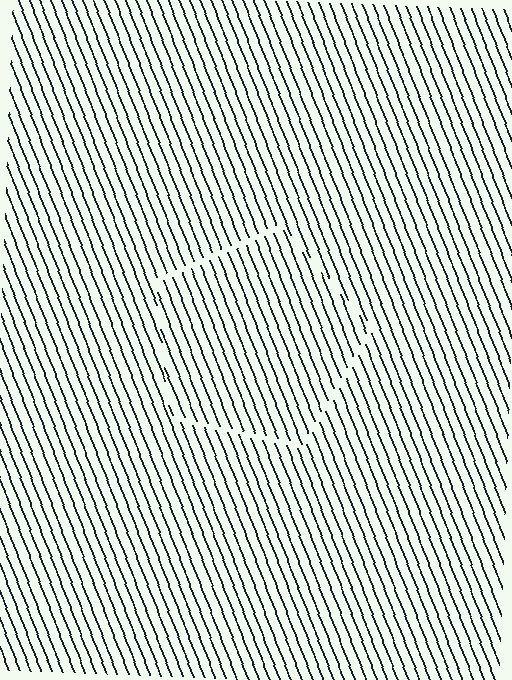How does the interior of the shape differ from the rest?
The interior of the shape contains the same grating, shifted by half a period — the contour is defined by the phase discontinuity where line-ends from the inner and outer gratings abut.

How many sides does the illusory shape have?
5 sides — the line-ends trace a pentagon.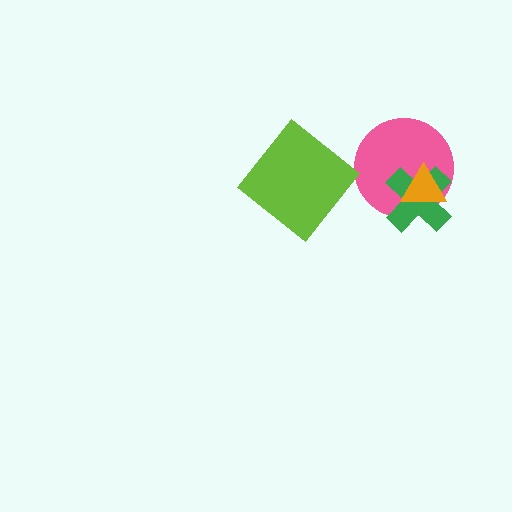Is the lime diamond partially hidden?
No, no other shape covers it.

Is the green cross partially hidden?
Yes, it is partially covered by another shape.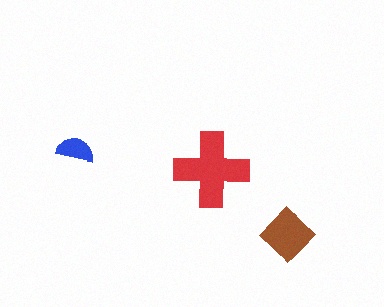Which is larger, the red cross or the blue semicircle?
The red cross.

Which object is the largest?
The red cross.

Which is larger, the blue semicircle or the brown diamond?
The brown diamond.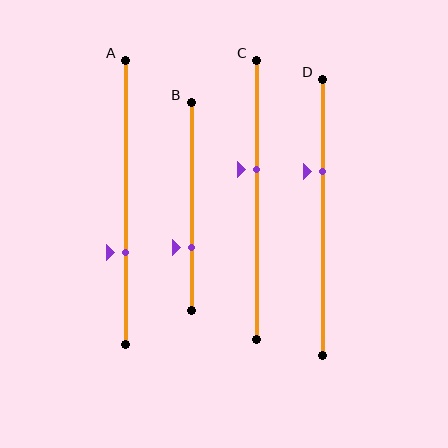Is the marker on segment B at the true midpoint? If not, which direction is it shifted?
No, the marker on segment B is shifted downward by about 19% of the segment length.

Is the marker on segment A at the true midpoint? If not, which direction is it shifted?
No, the marker on segment A is shifted downward by about 18% of the segment length.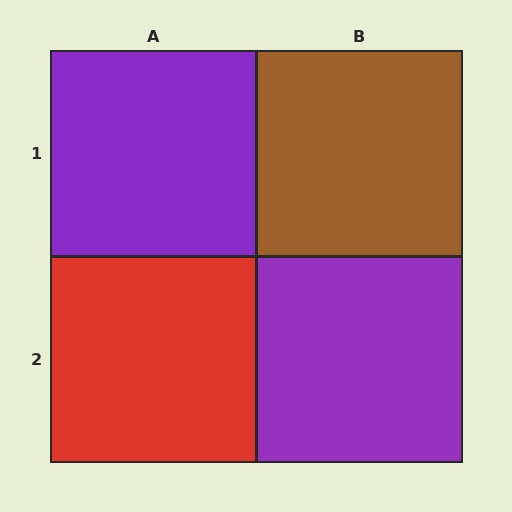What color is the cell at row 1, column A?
Purple.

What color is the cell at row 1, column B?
Brown.